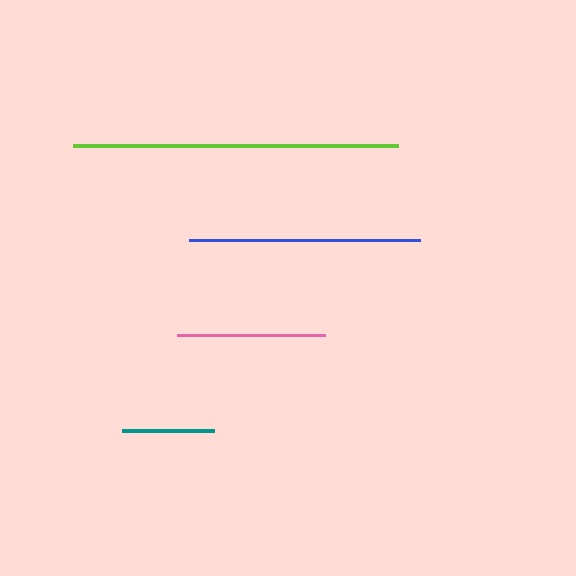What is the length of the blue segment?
The blue segment is approximately 231 pixels long.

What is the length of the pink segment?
The pink segment is approximately 148 pixels long.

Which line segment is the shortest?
The teal line is the shortest at approximately 92 pixels.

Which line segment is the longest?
The lime line is the longest at approximately 325 pixels.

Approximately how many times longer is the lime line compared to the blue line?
The lime line is approximately 1.4 times the length of the blue line.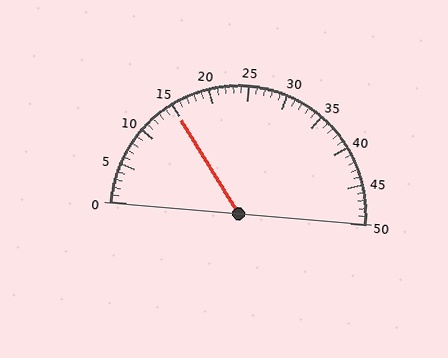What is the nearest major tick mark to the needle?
The nearest major tick mark is 15.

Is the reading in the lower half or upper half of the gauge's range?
The reading is in the lower half of the range (0 to 50).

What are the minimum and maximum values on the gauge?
The gauge ranges from 0 to 50.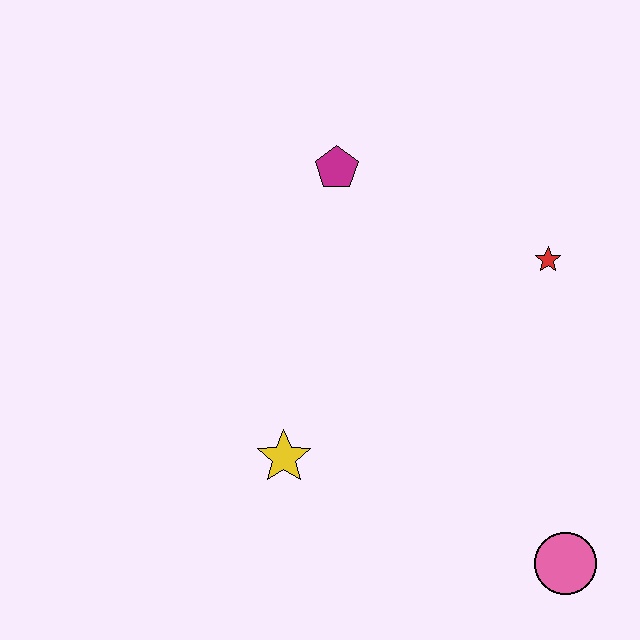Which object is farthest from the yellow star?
The red star is farthest from the yellow star.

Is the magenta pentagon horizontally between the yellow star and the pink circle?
Yes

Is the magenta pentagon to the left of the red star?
Yes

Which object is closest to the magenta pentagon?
The red star is closest to the magenta pentagon.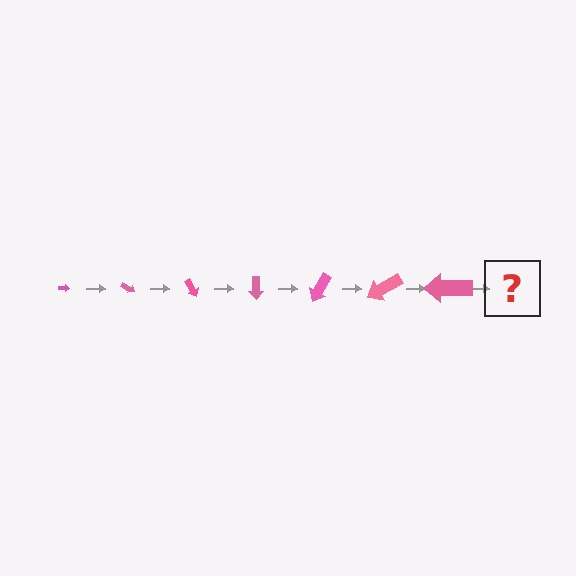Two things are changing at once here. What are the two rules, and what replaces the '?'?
The two rules are that the arrow grows larger each step and it rotates 30 degrees each step. The '?' should be an arrow, larger than the previous one and rotated 210 degrees from the start.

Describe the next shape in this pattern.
It should be an arrow, larger than the previous one and rotated 210 degrees from the start.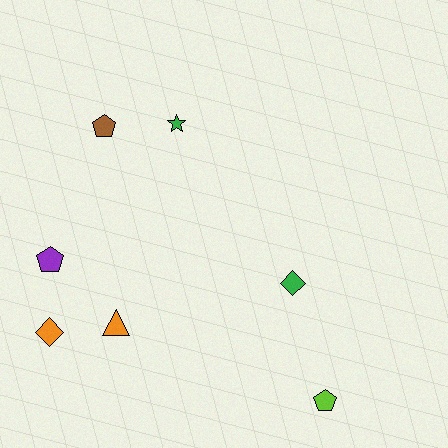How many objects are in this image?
There are 7 objects.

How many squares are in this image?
There are no squares.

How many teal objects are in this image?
There are no teal objects.